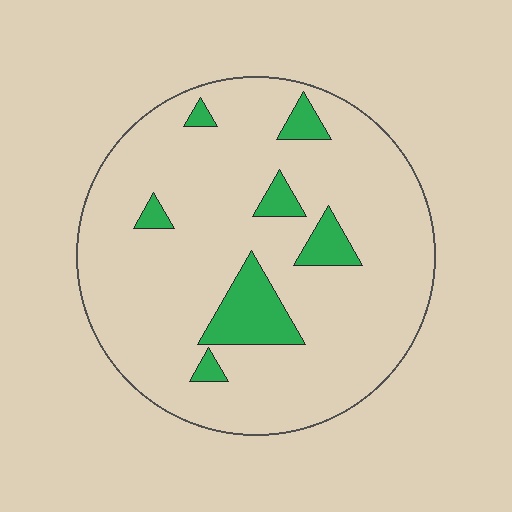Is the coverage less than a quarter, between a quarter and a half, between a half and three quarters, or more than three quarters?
Less than a quarter.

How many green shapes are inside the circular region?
7.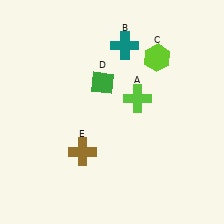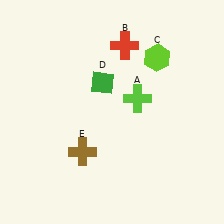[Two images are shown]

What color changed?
The cross (B) changed from teal in Image 1 to red in Image 2.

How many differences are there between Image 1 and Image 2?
There is 1 difference between the two images.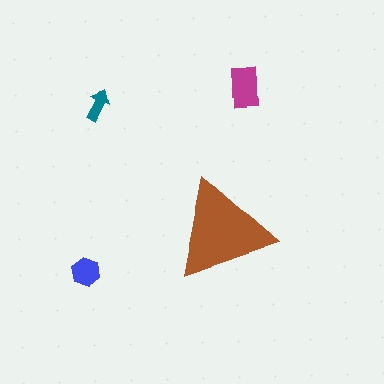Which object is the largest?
The brown triangle.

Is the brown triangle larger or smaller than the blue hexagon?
Larger.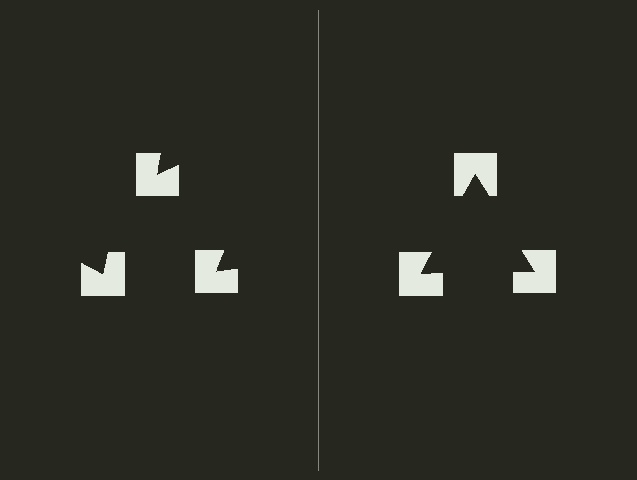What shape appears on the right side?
An illusory triangle.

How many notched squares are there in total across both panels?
6 — 3 on each side.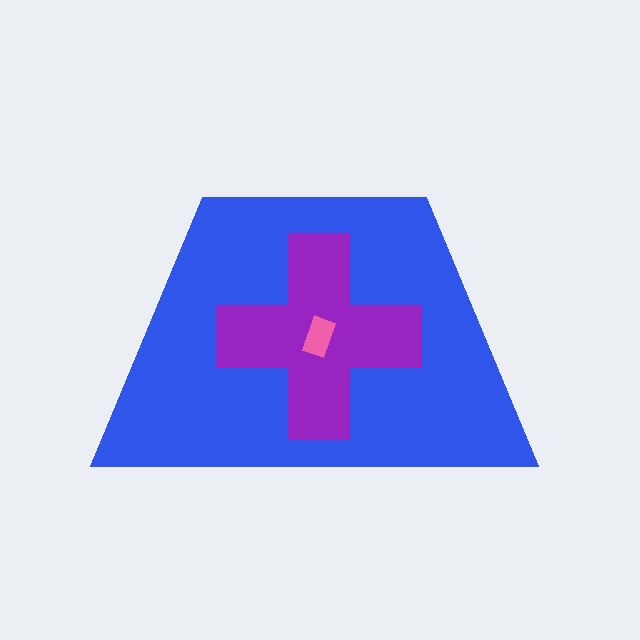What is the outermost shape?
The blue trapezoid.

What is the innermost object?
The pink rectangle.